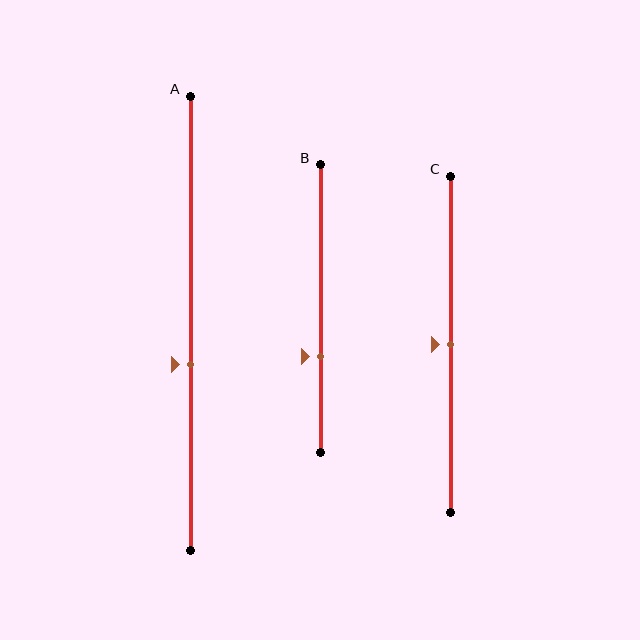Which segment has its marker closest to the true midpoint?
Segment C has its marker closest to the true midpoint.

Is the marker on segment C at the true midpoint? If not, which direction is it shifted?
Yes, the marker on segment C is at the true midpoint.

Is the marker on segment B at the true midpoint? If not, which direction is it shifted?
No, the marker on segment B is shifted downward by about 17% of the segment length.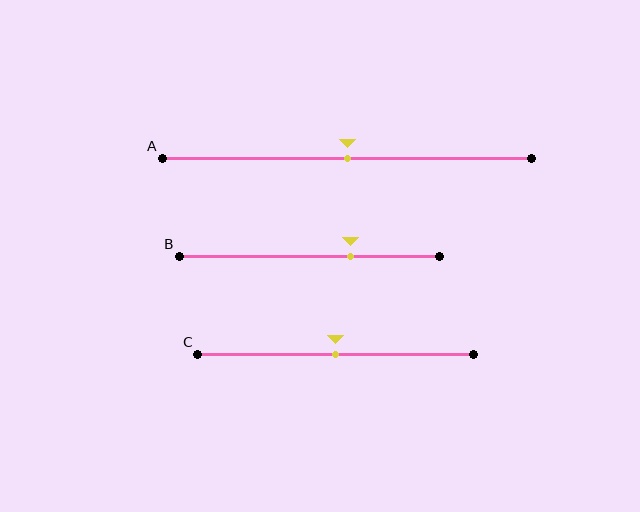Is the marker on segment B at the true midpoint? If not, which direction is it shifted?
No, the marker on segment B is shifted to the right by about 16% of the segment length.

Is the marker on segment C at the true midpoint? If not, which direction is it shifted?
Yes, the marker on segment C is at the true midpoint.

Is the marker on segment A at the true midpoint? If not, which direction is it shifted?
Yes, the marker on segment A is at the true midpoint.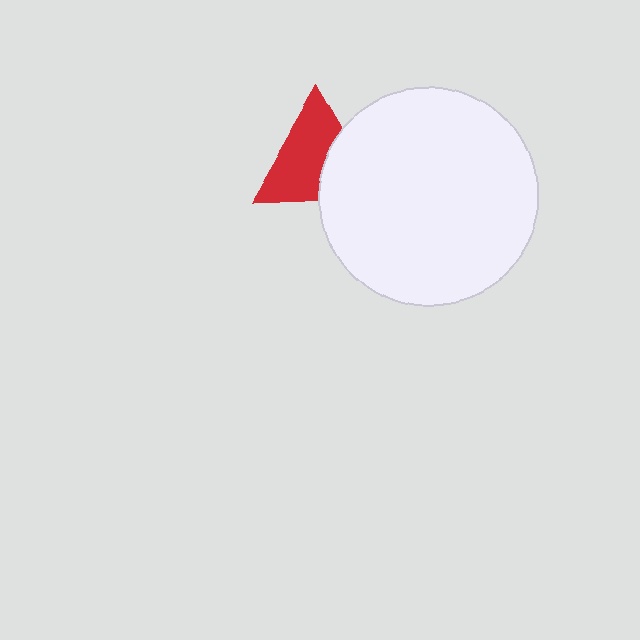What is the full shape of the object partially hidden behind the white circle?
The partially hidden object is a red triangle.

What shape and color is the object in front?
The object in front is a white circle.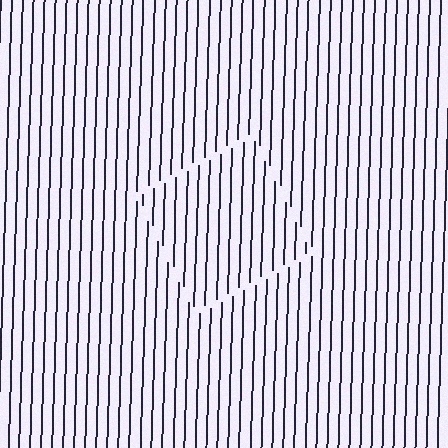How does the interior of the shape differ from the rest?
The interior of the shape contains the same grating, shifted by half a period — the contour is defined by the phase discontinuity where line-ends from the inner and outer gratings abut.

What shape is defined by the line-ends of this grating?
An illusory square. The interior of the shape contains the same grating, shifted by half a period — the contour is defined by the phase discontinuity where line-ends from the inner and outer gratings abut.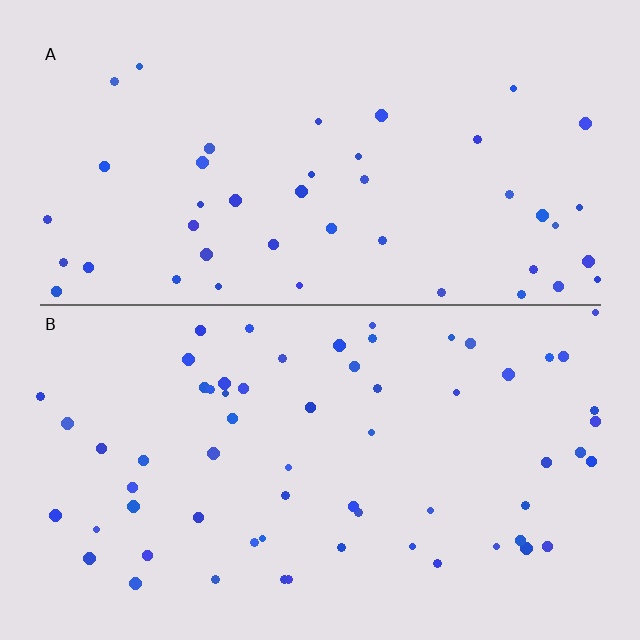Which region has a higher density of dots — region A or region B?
B (the bottom).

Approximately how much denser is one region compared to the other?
Approximately 1.4× — region B over region A.